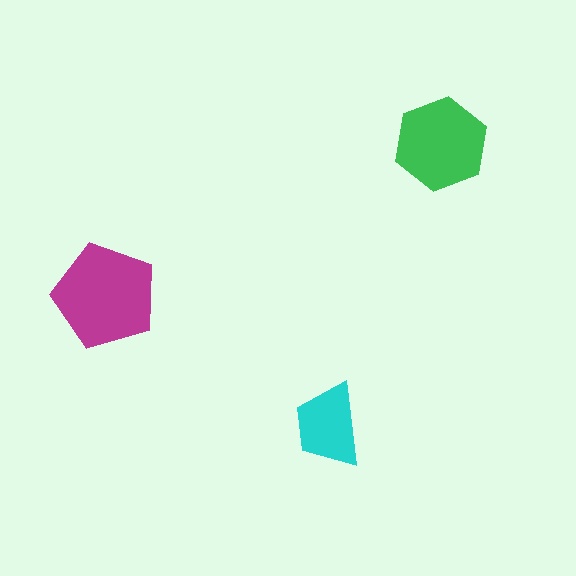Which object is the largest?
The magenta pentagon.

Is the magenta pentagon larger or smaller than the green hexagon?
Larger.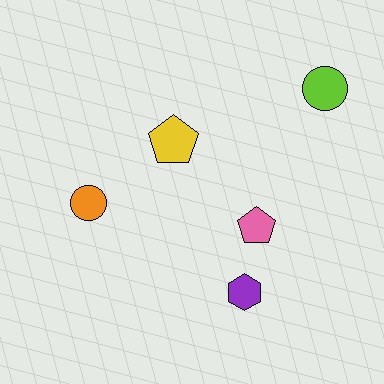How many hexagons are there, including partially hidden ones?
There is 1 hexagon.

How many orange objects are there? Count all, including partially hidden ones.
There is 1 orange object.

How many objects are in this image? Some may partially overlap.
There are 5 objects.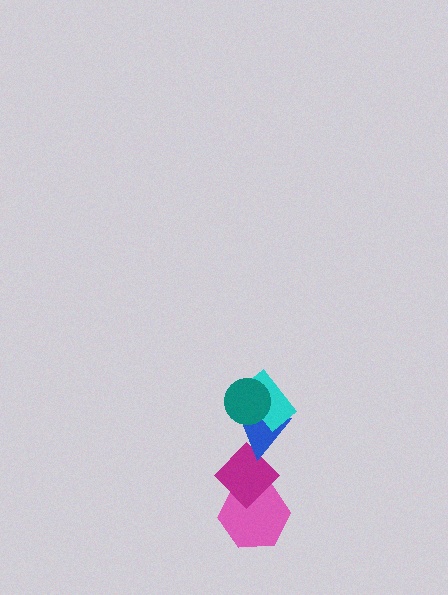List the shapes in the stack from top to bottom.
From top to bottom: the teal circle, the cyan rectangle, the blue triangle, the magenta diamond, the pink hexagon.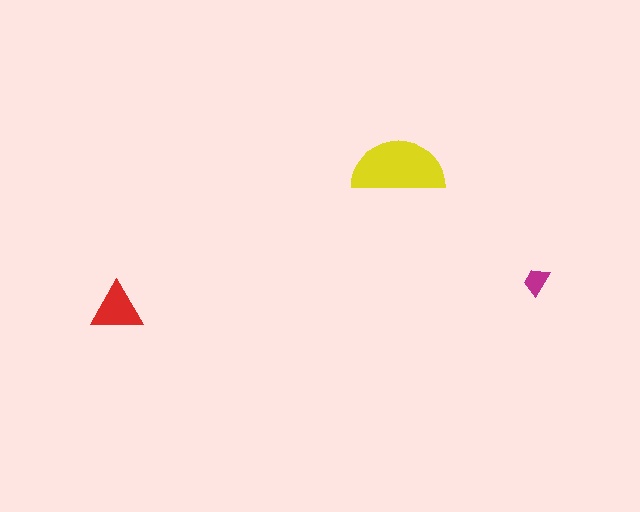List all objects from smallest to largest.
The magenta trapezoid, the red triangle, the yellow semicircle.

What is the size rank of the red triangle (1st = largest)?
2nd.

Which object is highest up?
The yellow semicircle is topmost.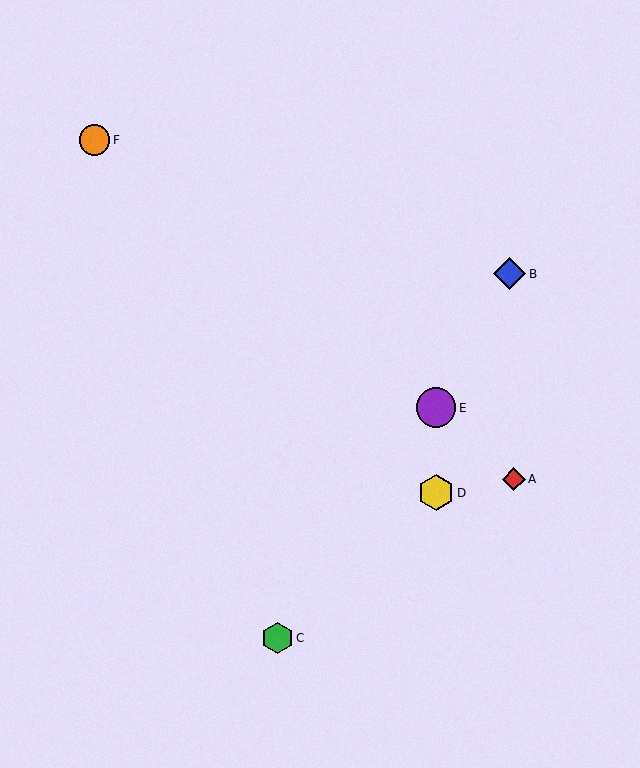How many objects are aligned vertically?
2 objects (D, E) are aligned vertically.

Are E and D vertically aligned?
Yes, both are at x≈436.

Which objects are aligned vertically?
Objects D, E are aligned vertically.